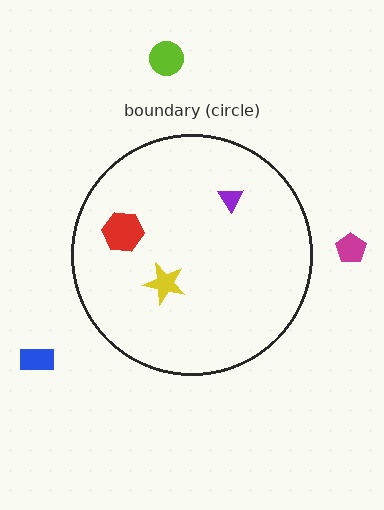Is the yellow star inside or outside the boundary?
Inside.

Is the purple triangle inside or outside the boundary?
Inside.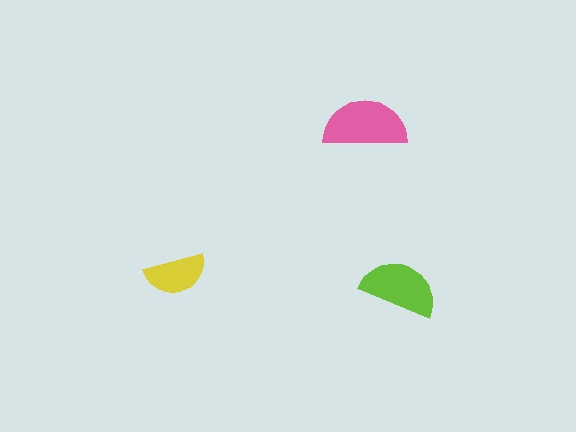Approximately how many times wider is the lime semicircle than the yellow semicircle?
About 1.5 times wider.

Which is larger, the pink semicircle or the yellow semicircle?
The pink one.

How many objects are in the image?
There are 3 objects in the image.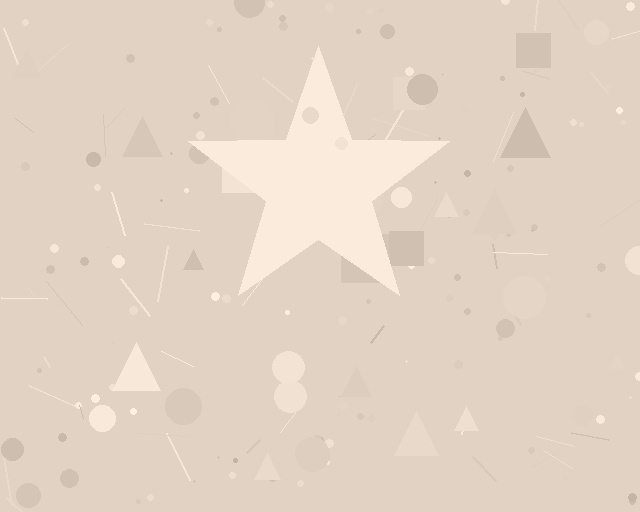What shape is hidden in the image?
A star is hidden in the image.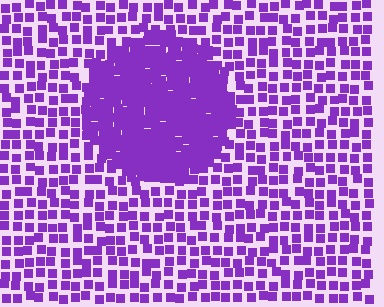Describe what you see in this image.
The image contains small purple elements arranged at two different densities. A circle-shaped region is visible where the elements are more densely packed than the surrounding area.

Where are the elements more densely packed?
The elements are more densely packed inside the circle boundary.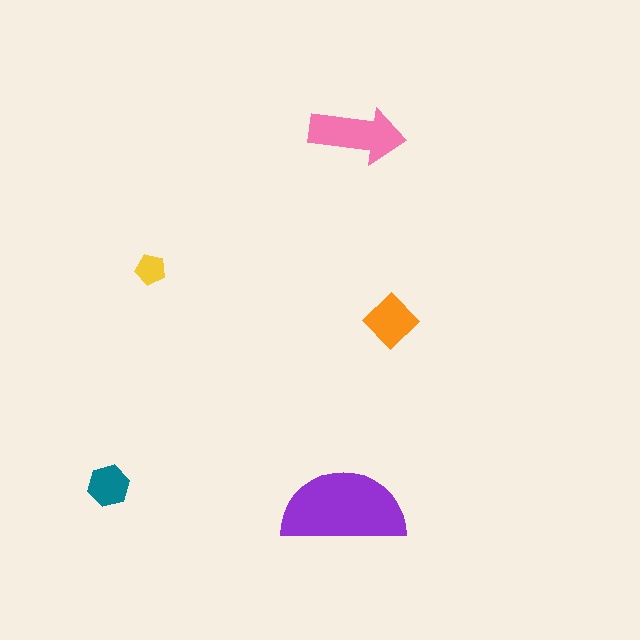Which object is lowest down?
The purple semicircle is bottommost.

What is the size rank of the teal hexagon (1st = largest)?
4th.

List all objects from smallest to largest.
The yellow pentagon, the teal hexagon, the orange diamond, the pink arrow, the purple semicircle.